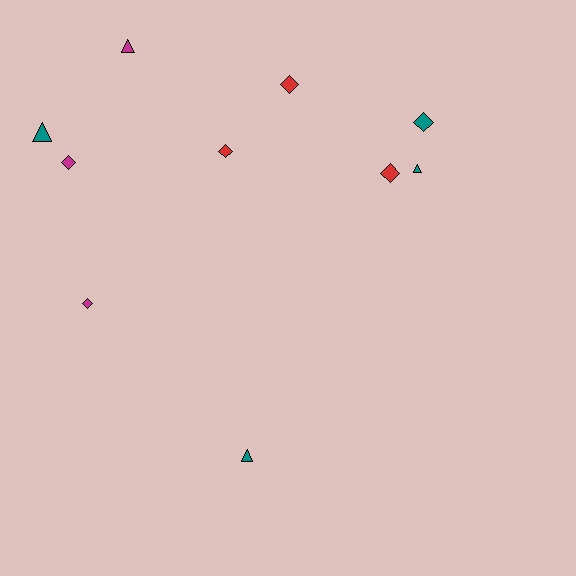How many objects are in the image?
There are 10 objects.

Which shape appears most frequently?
Diamond, with 6 objects.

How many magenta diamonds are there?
There are 2 magenta diamonds.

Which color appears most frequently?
Teal, with 4 objects.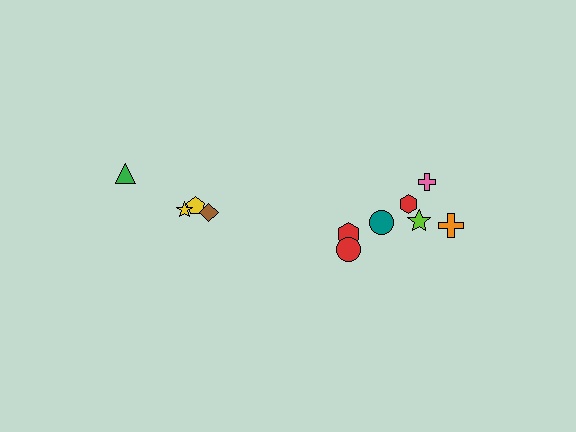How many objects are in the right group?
There are 7 objects.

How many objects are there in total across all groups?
There are 11 objects.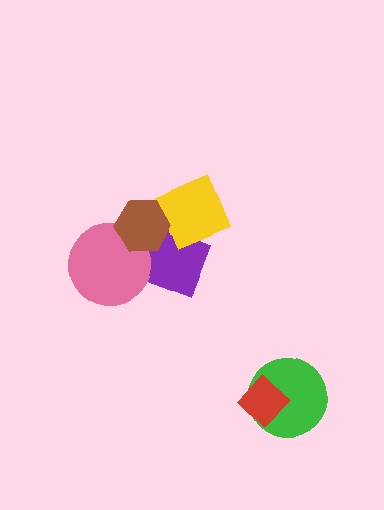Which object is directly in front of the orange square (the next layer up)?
The purple square is directly in front of the orange square.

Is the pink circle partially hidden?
Yes, it is partially covered by another shape.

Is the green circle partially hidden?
Yes, it is partially covered by another shape.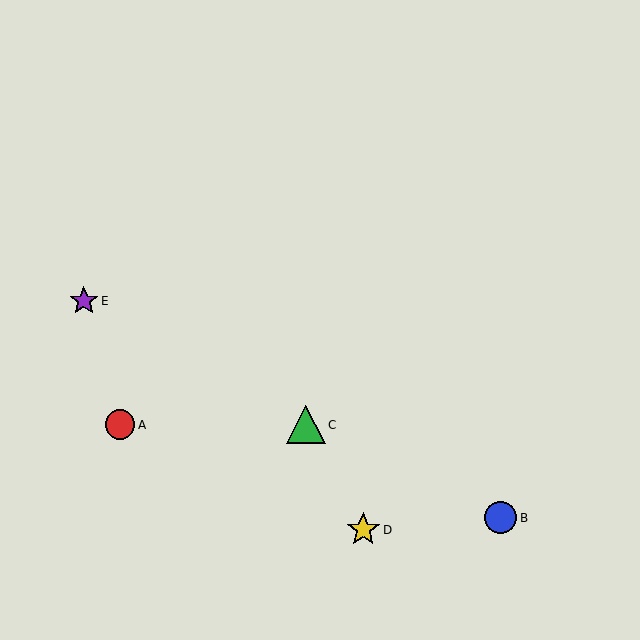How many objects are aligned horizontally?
2 objects (A, C) are aligned horizontally.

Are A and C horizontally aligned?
Yes, both are at y≈425.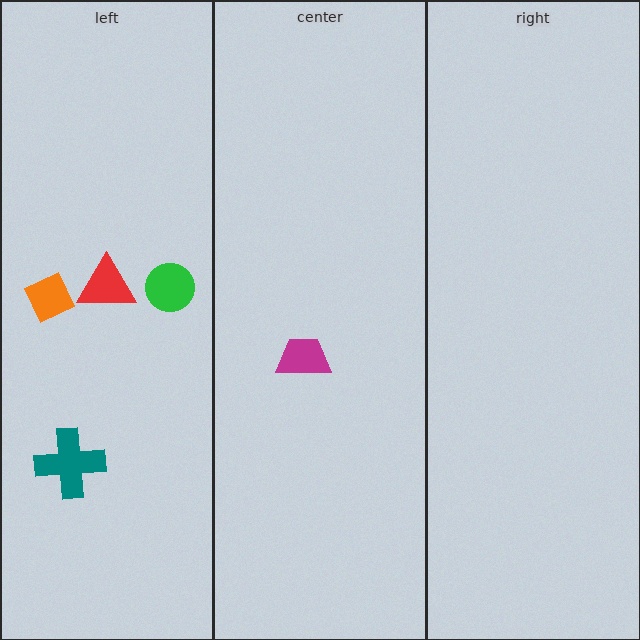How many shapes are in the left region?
4.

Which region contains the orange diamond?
The left region.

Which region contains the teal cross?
The left region.